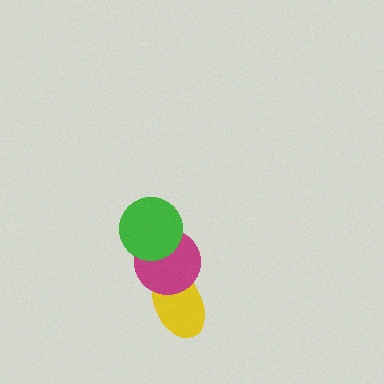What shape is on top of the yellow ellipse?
The magenta circle is on top of the yellow ellipse.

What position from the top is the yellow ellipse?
The yellow ellipse is 3rd from the top.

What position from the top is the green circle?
The green circle is 1st from the top.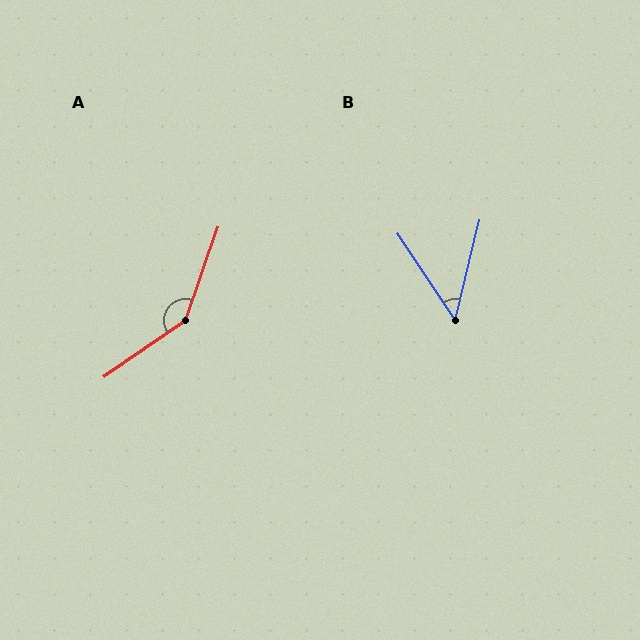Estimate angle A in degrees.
Approximately 143 degrees.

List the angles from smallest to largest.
B (47°), A (143°).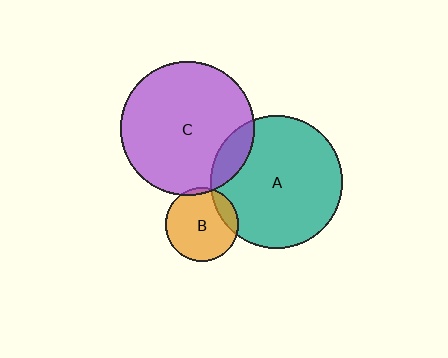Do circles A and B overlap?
Yes.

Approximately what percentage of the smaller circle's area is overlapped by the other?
Approximately 15%.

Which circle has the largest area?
Circle C (purple).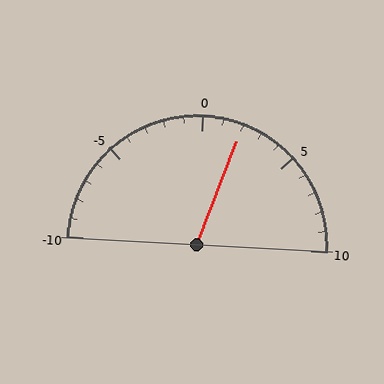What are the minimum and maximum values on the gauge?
The gauge ranges from -10 to 10.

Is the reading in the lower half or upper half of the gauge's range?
The reading is in the upper half of the range (-10 to 10).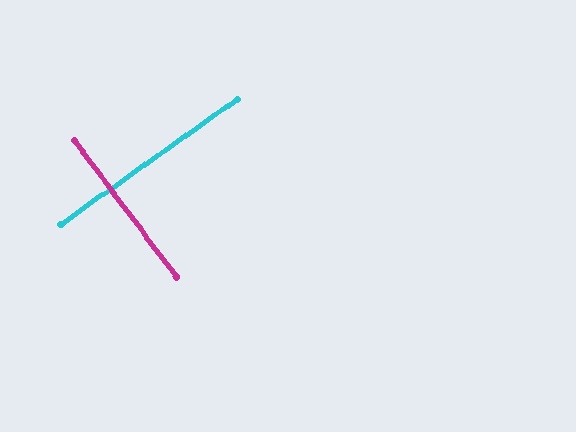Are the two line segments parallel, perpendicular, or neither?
Perpendicular — they meet at approximately 89°.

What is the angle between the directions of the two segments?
Approximately 89 degrees.